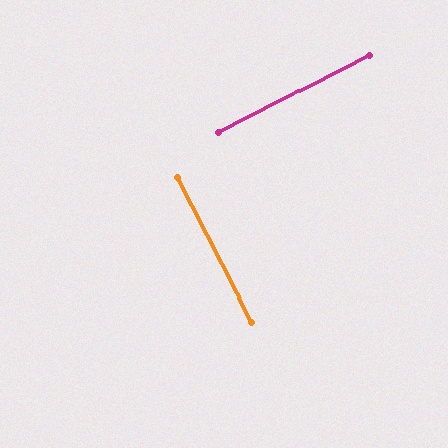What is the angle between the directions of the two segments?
Approximately 90 degrees.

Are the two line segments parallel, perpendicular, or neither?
Perpendicular — they meet at approximately 90°.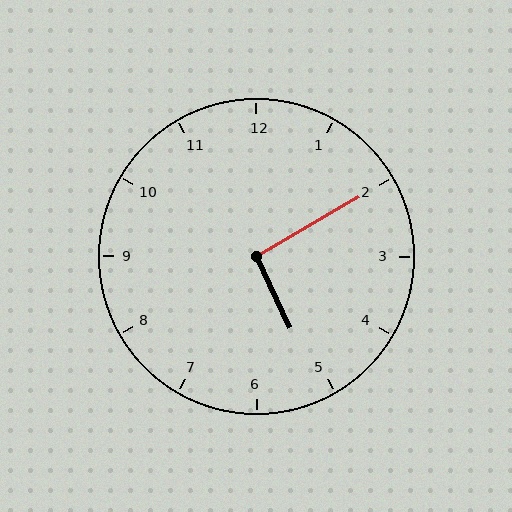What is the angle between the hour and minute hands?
Approximately 95 degrees.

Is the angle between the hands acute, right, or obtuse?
It is right.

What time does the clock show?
5:10.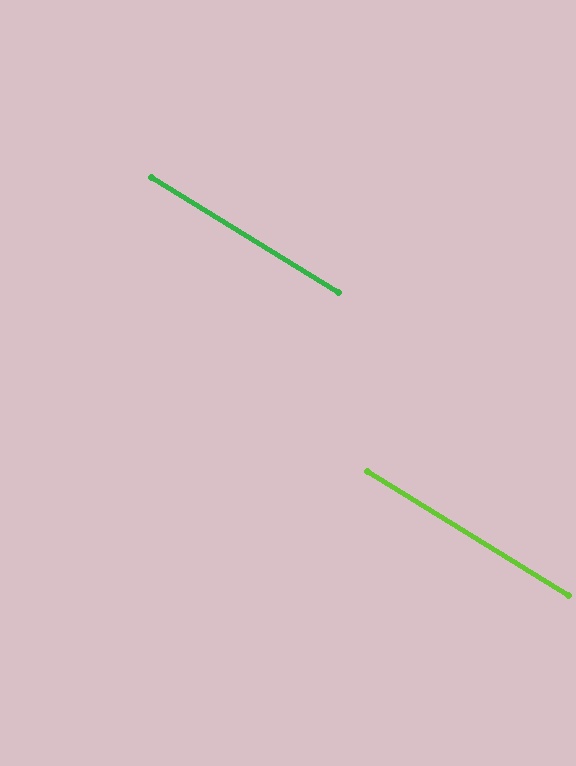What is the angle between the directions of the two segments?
Approximately 0 degrees.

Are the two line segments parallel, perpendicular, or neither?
Parallel — their directions differ by only 0.0°.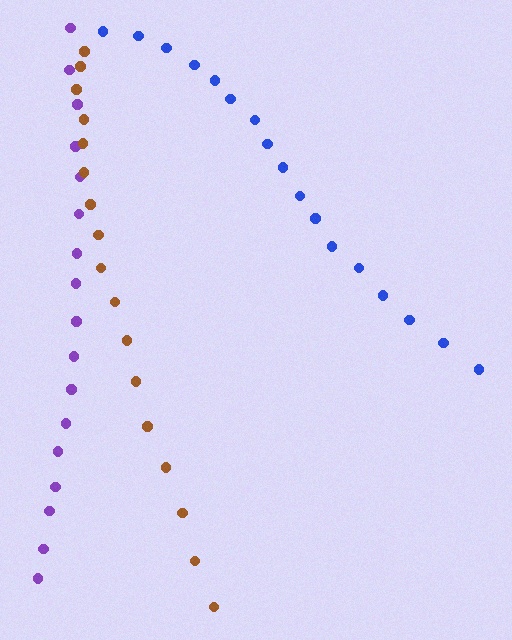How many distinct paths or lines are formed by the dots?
There are 3 distinct paths.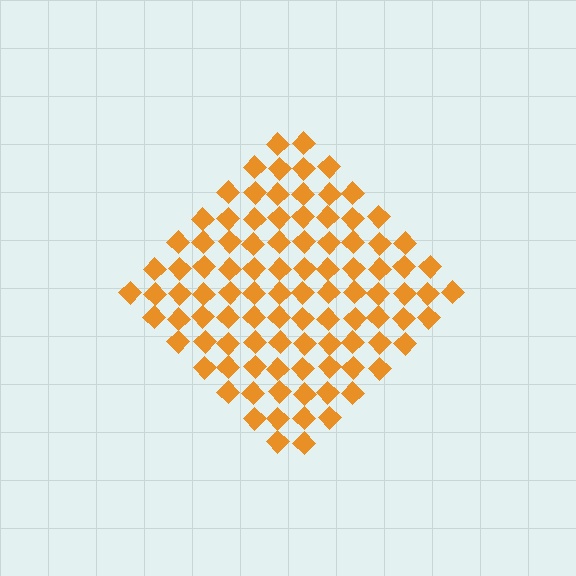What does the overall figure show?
The overall figure shows a diamond.